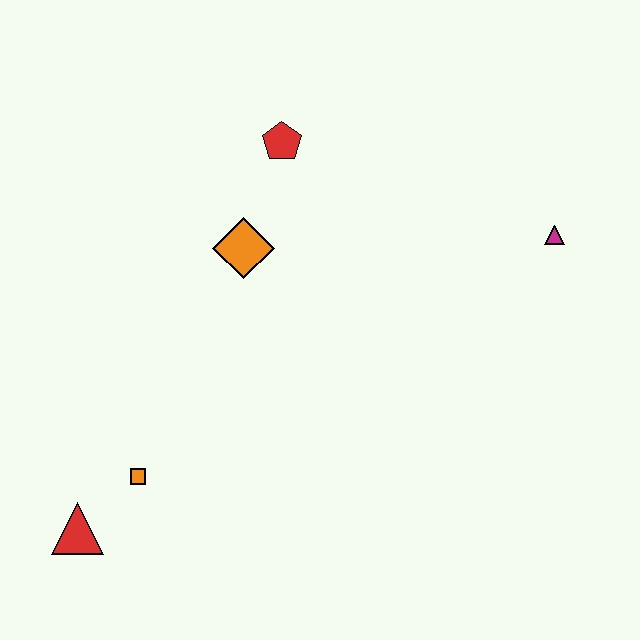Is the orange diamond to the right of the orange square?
Yes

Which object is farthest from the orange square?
The magenta triangle is farthest from the orange square.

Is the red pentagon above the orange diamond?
Yes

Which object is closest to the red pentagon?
The orange diamond is closest to the red pentagon.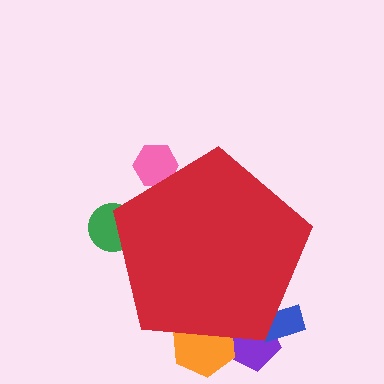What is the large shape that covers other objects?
A red pentagon.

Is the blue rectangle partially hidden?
Yes, the blue rectangle is partially hidden behind the red pentagon.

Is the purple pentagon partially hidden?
Yes, the purple pentagon is partially hidden behind the red pentagon.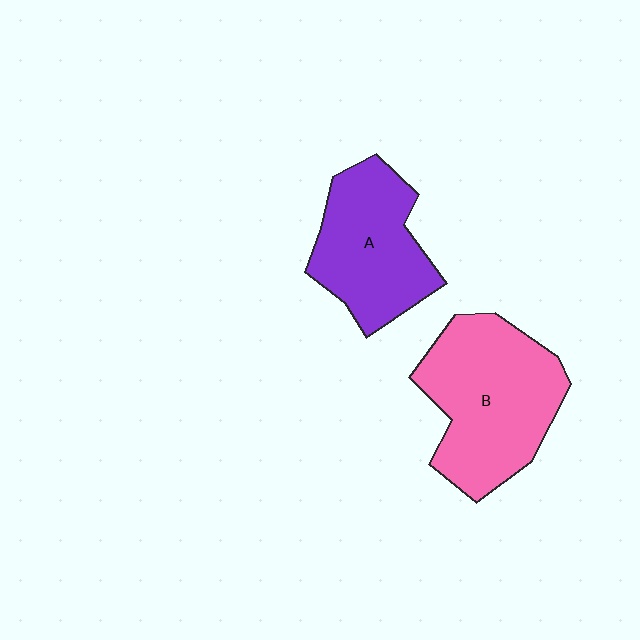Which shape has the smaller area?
Shape A (purple).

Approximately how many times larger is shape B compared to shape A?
Approximately 1.3 times.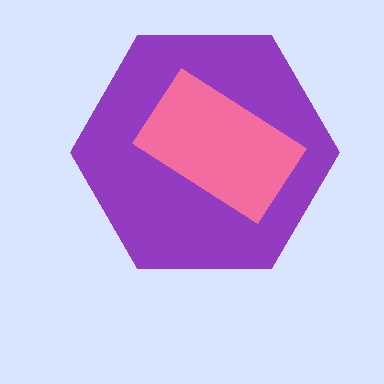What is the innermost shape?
The pink rectangle.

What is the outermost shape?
The purple hexagon.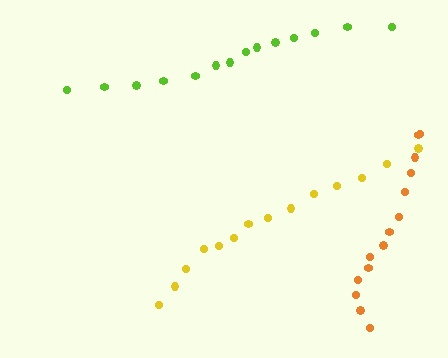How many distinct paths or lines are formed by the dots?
There are 3 distinct paths.